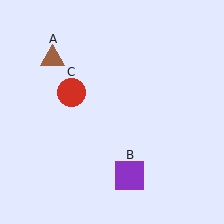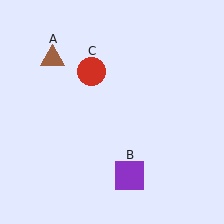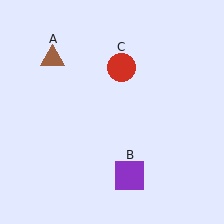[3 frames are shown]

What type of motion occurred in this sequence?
The red circle (object C) rotated clockwise around the center of the scene.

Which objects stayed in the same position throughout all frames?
Brown triangle (object A) and purple square (object B) remained stationary.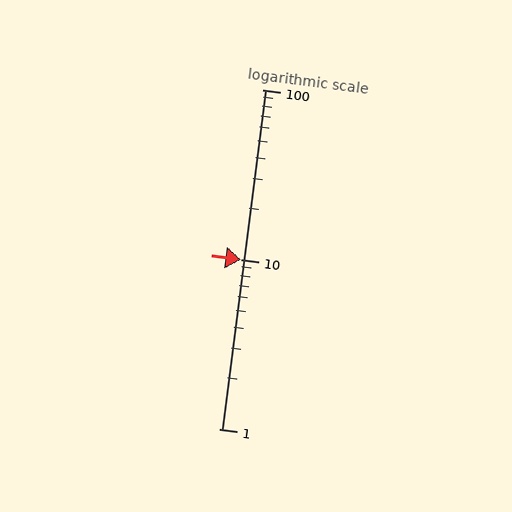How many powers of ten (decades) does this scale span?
The scale spans 2 decades, from 1 to 100.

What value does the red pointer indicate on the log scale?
The pointer indicates approximately 9.9.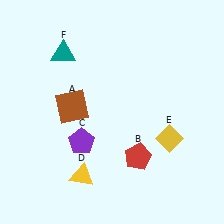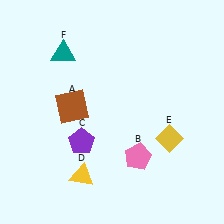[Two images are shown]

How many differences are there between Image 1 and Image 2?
There is 1 difference between the two images.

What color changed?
The pentagon (B) changed from red in Image 1 to pink in Image 2.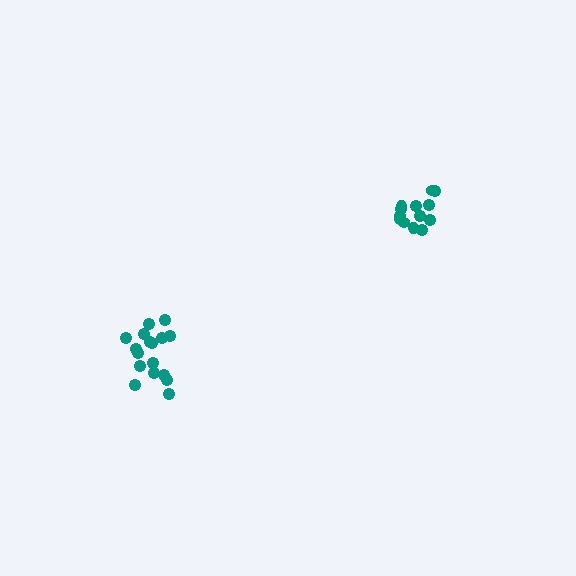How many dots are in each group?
Group 1: 17 dots, Group 2: 13 dots (30 total).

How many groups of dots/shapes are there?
There are 2 groups.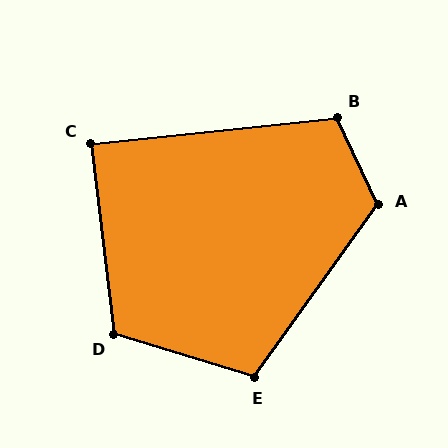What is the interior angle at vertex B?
Approximately 109 degrees (obtuse).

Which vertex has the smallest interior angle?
C, at approximately 89 degrees.